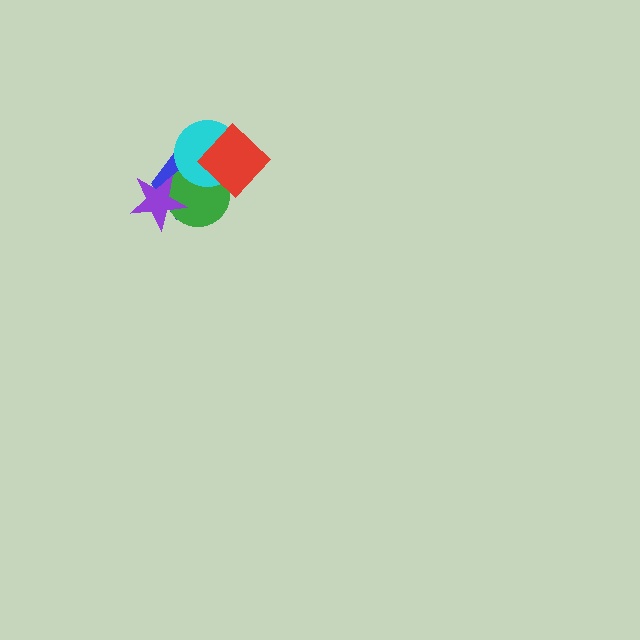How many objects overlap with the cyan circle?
3 objects overlap with the cyan circle.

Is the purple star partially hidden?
No, no other shape covers it.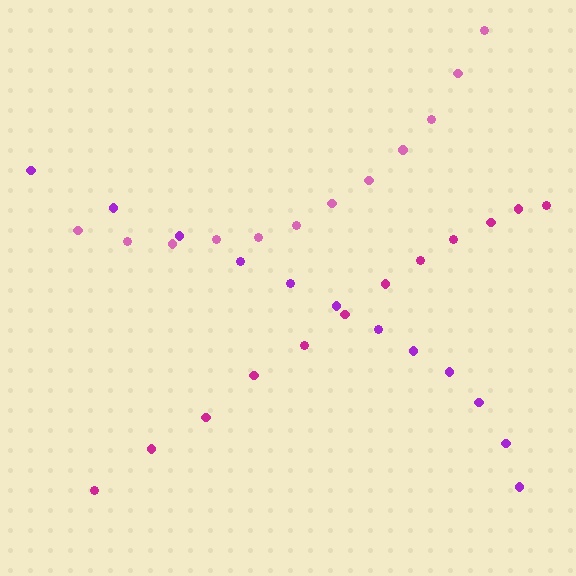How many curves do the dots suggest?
There are 3 distinct paths.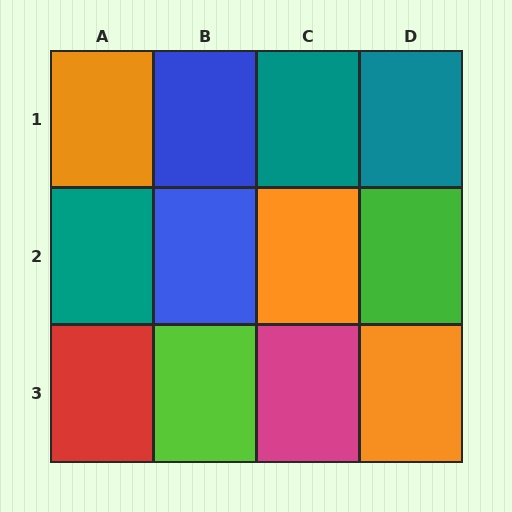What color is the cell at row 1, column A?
Orange.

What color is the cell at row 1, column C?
Teal.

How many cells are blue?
2 cells are blue.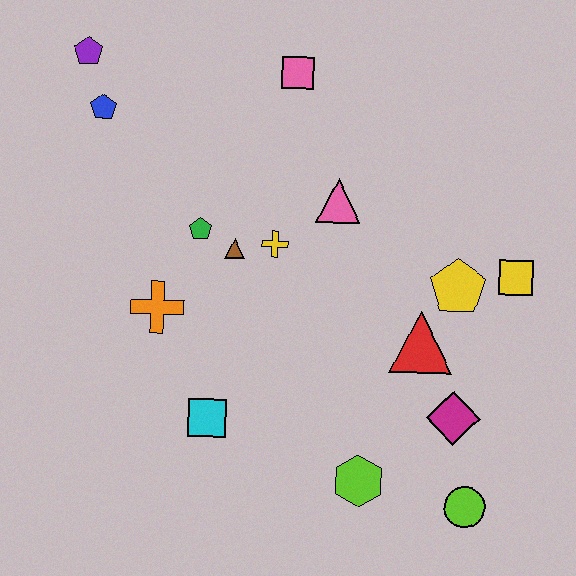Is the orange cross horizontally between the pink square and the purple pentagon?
Yes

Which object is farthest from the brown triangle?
The lime circle is farthest from the brown triangle.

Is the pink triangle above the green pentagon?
Yes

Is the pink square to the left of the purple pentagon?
No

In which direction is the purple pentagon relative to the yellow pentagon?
The purple pentagon is to the left of the yellow pentagon.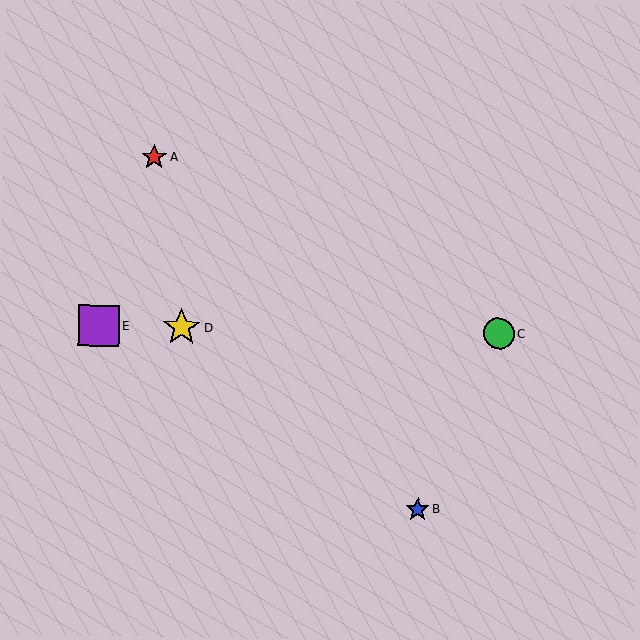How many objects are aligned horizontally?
3 objects (C, D, E) are aligned horizontally.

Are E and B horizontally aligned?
No, E is at y≈326 and B is at y≈509.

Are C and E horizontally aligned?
Yes, both are at y≈334.